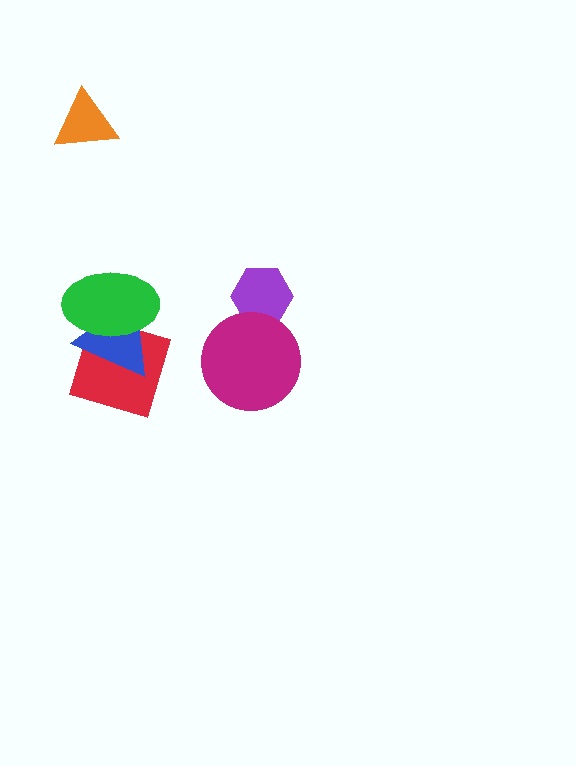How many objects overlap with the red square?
2 objects overlap with the red square.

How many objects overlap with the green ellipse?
2 objects overlap with the green ellipse.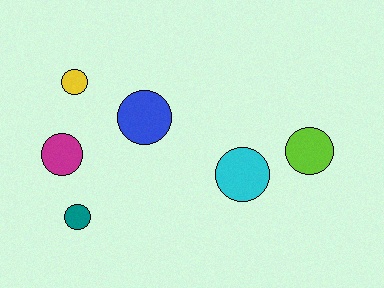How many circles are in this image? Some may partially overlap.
There are 6 circles.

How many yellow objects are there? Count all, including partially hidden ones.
There is 1 yellow object.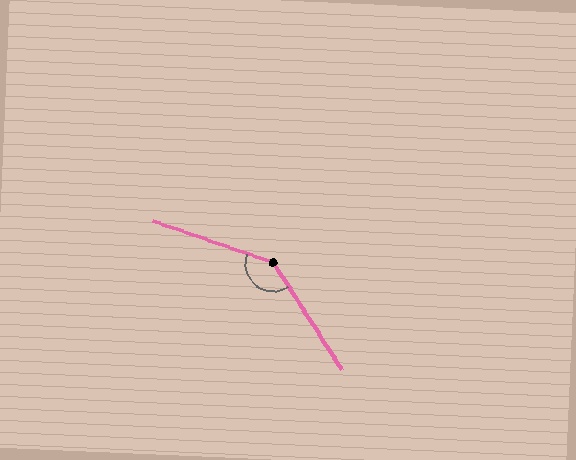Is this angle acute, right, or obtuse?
It is obtuse.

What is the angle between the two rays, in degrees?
Approximately 142 degrees.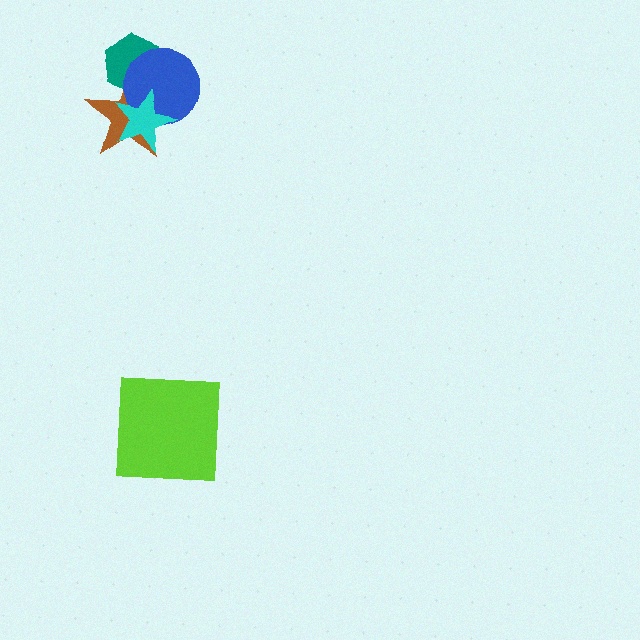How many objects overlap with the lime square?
0 objects overlap with the lime square.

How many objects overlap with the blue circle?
3 objects overlap with the blue circle.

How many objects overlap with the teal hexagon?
3 objects overlap with the teal hexagon.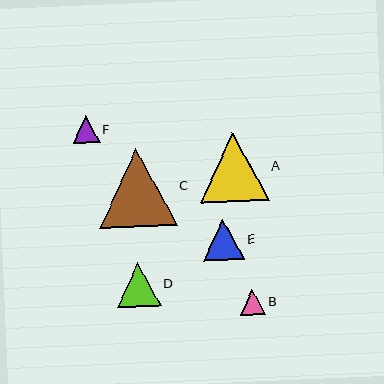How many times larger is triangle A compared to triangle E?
Triangle A is approximately 1.7 times the size of triangle E.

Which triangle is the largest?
Triangle C is the largest with a size of approximately 78 pixels.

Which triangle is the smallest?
Triangle B is the smallest with a size of approximately 25 pixels.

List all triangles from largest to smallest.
From largest to smallest: C, A, D, E, F, B.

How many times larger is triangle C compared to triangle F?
Triangle C is approximately 2.9 times the size of triangle F.